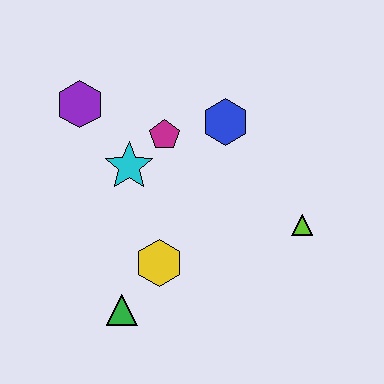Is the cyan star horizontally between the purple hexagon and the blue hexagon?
Yes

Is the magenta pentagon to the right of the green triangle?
Yes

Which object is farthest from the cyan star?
The lime triangle is farthest from the cyan star.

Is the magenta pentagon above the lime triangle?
Yes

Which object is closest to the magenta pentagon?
The cyan star is closest to the magenta pentagon.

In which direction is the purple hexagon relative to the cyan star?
The purple hexagon is above the cyan star.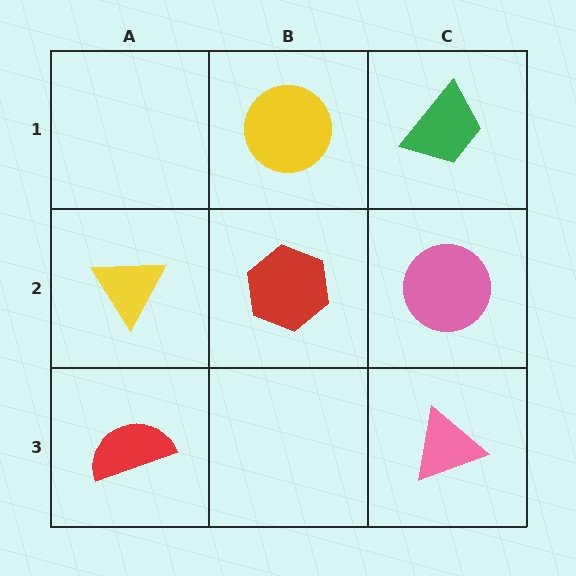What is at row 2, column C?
A pink circle.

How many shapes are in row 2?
3 shapes.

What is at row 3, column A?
A red semicircle.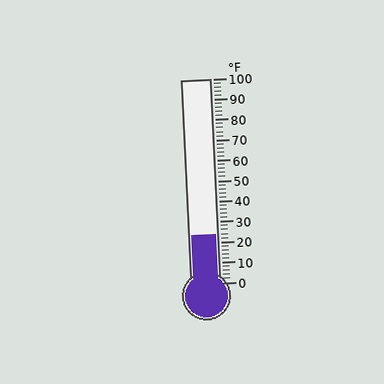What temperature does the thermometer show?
The thermometer shows approximately 24°F.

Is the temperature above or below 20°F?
The temperature is above 20°F.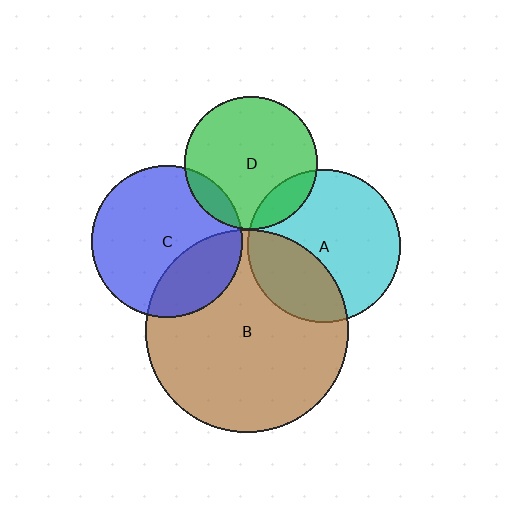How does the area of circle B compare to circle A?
Approximately 1.8 times.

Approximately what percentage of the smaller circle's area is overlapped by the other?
Approximately 15%.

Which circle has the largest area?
Circle B (brown).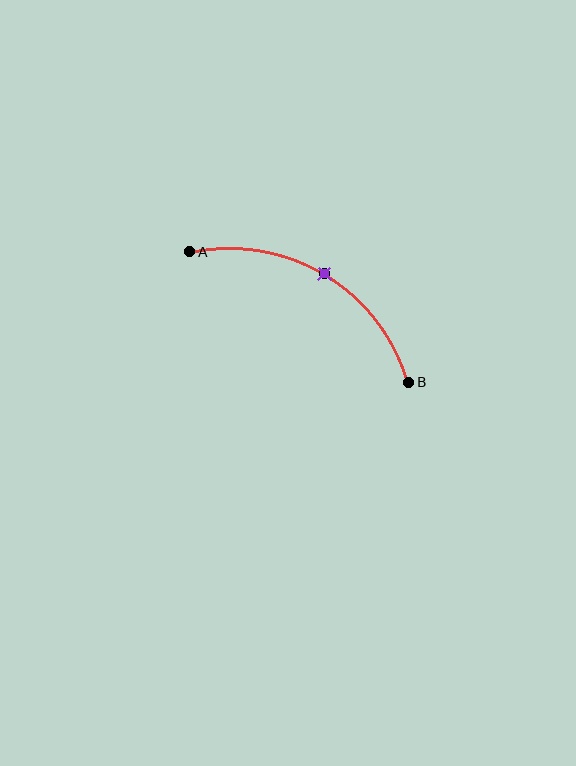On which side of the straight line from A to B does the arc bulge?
The arc bulges above the straight line connecting A and B.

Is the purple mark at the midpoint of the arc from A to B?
Yes. The purple mark lies on the arc at equal arc-length from both A and B — it is the arc midpoint.